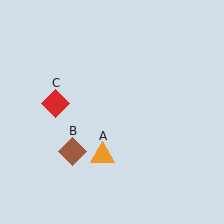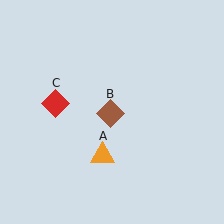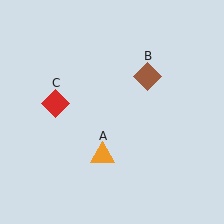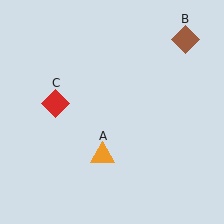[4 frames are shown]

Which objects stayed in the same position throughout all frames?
Orange triangle (object A) and red diamond (object C) remained stationary.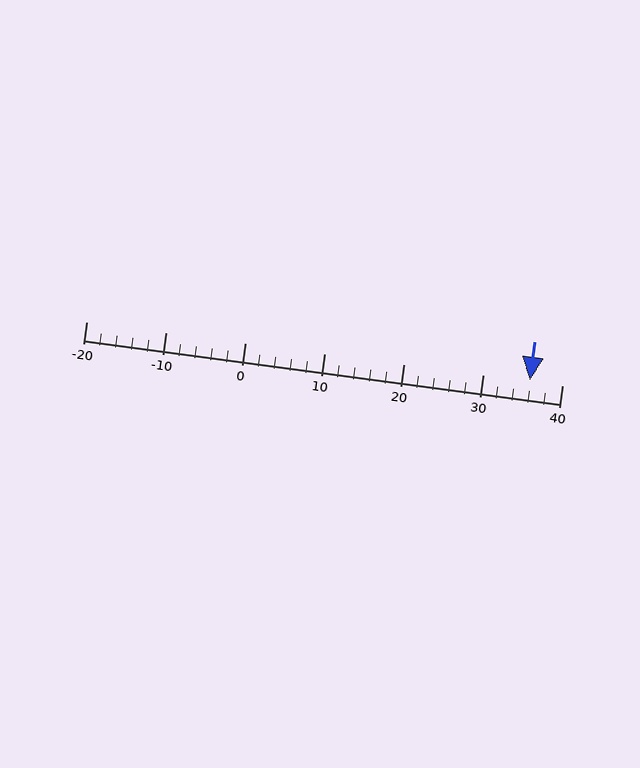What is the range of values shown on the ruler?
The ruler shows values from -20 to 40.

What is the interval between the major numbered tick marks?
The major tick marks are spaced 10 units apart.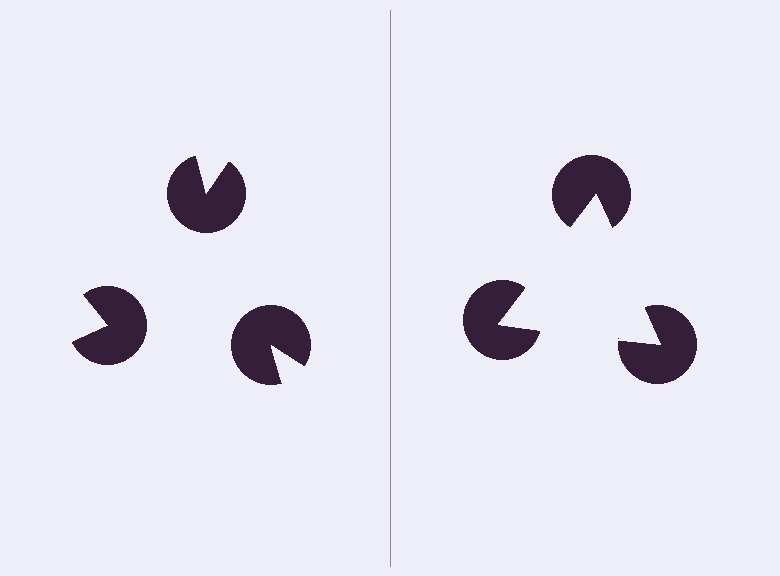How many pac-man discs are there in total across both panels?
6 — 3 on each side.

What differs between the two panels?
The pac-man discs are positioned identically on both sides; only the wedge orientations differ. On the right they align to a triangle; on the left they are misaligned.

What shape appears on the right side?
An illusory triangle.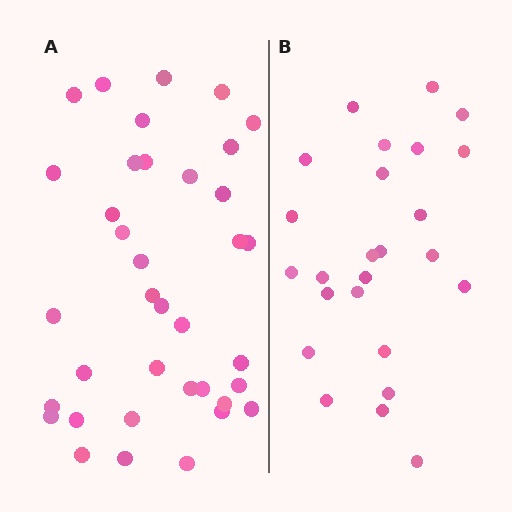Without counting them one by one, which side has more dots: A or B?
Region A (the left region) has more dots.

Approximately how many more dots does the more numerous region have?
Region A has roughly 12 or so more dots than region B.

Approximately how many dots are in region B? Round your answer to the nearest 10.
About 20 dots. (The exact count is 25, which rounds to 20.)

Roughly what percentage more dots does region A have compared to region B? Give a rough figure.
About 50% more.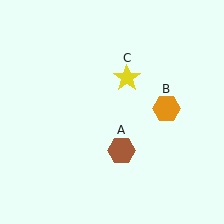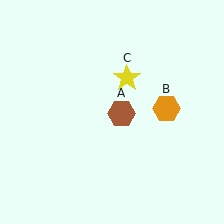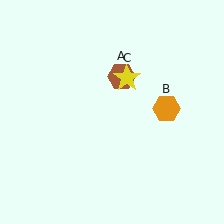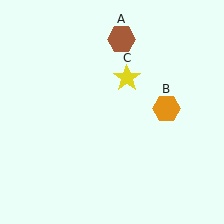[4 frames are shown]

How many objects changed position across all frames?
1 object changed position: brown hexagon (object A).